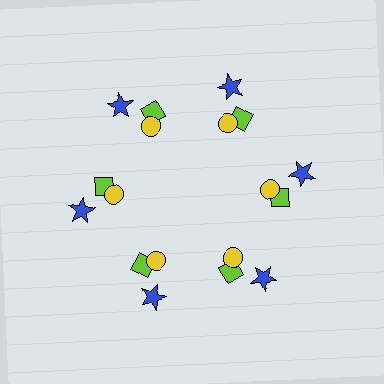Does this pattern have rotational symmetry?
Yes, this pattern has 6-fold rotational symmetry. It looks the same after rotating 60 degrees around the center.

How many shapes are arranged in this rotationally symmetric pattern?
There are 18 shapes, arranged in 6 groups of 3.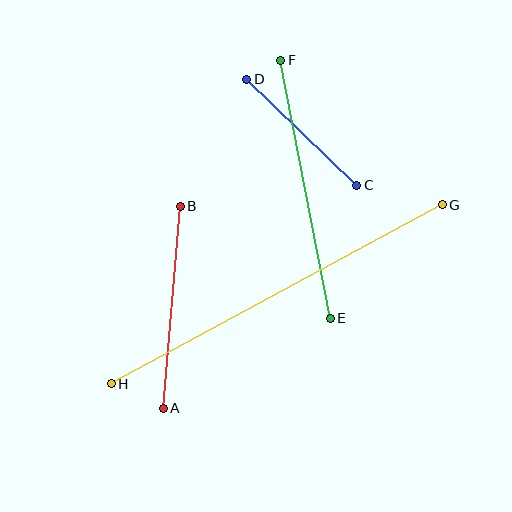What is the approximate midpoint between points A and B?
The midpoint is at approximately (172, 307) pixels.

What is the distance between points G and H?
The distance is approximately 376 pixels.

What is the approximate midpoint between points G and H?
The midpoint is at approximately (277, 294) pixels.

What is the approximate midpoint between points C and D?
The midpoint is at approximately (302, 132) pixels.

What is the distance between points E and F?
The distance is approximately 263 pixels.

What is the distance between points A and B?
The distance is approximately 203 pixels.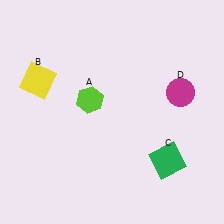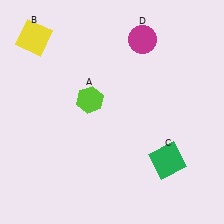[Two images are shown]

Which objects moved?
The objects that moved are: the yellow square (B), the magenta circle (D).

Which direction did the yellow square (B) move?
The yellow square (B) moved up.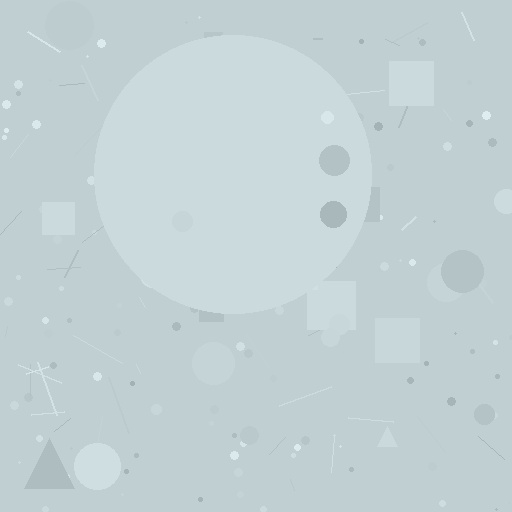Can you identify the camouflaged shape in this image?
The camouflaged shape is a circle.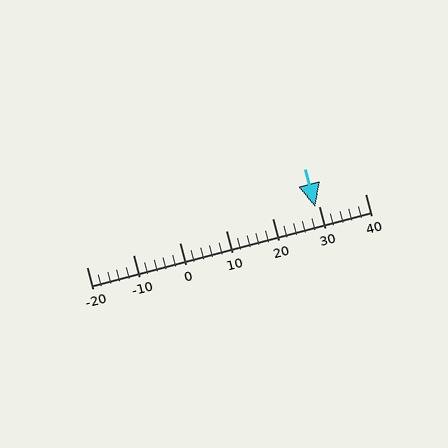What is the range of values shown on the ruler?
The ruler shows values from -20 to 40.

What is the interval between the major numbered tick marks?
The major tick marks are spaced 10 units apart.